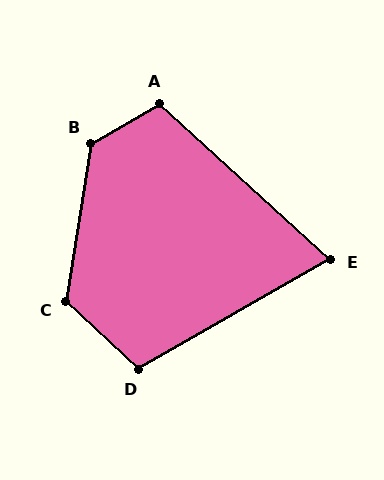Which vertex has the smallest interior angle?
E, at approximately 72 degrees.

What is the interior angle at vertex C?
Approximately 124 degrees (obtuse).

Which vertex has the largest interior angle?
B, at approximately 129 degrees.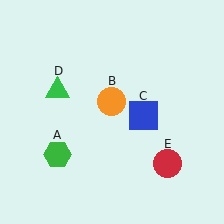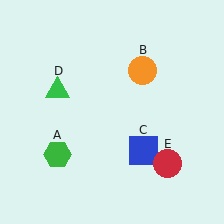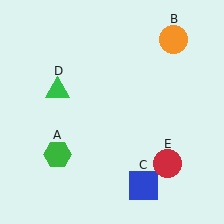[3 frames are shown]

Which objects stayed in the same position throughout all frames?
Green hexagon (object A) and green triangle (object D) and red circle (object E) remained stationary.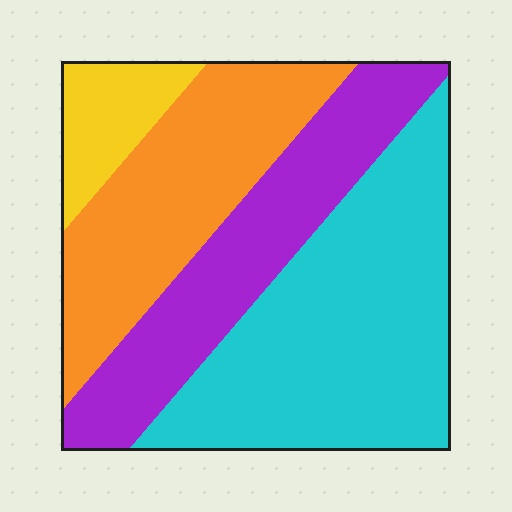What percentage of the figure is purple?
Purple takes up about one quarter (1/4) of the figure.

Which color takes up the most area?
Cyan, at roughly 40%.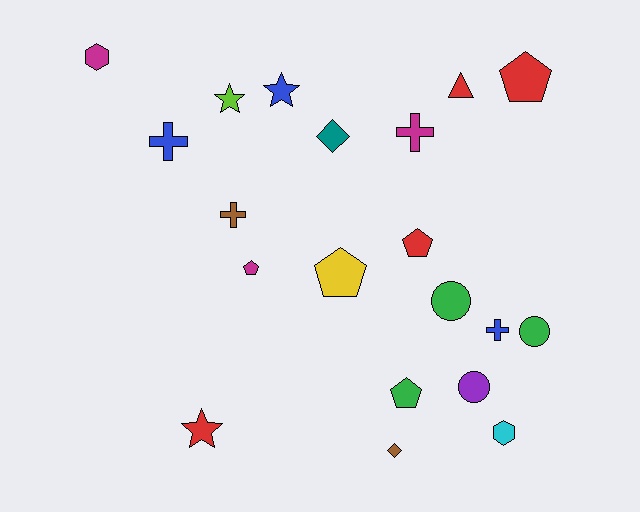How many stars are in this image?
There are 3 stars.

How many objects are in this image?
There are 20 objects.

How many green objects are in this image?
There are 3 green objects.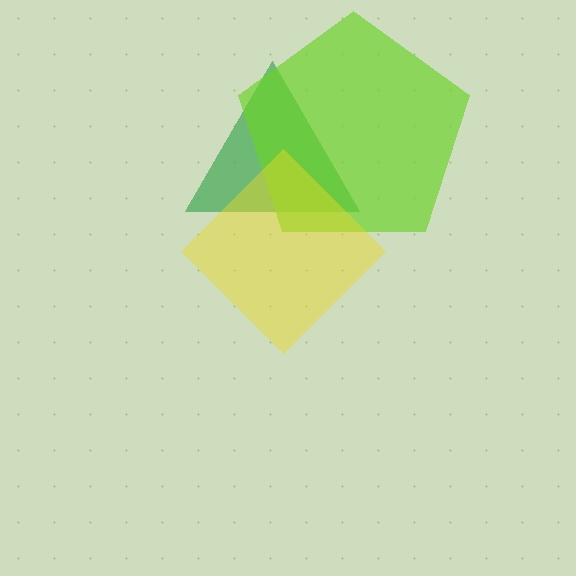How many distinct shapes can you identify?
There are 3 distinct shapes: a green triangle, a lime pentagon, a yellow diamond.